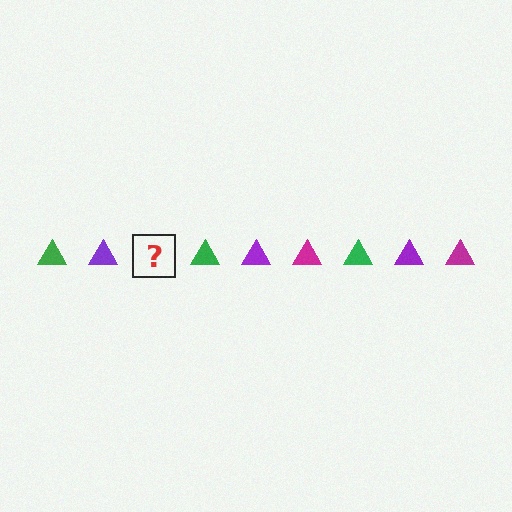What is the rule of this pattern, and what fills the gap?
The rule is that the pattern cycles through green, purple, magenta triangles. The gap should be filled with a magenta triangle.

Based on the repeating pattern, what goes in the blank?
The blank should be a magenta triangle.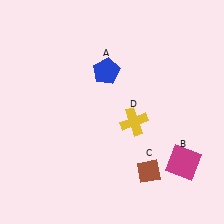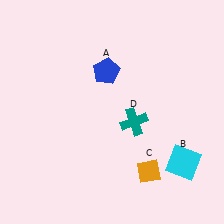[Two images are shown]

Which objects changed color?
B changed from magenta to cyan. C changed from brown to orange. D changed from yellow to teal.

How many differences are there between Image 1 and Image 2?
There are 3 differences between the two images.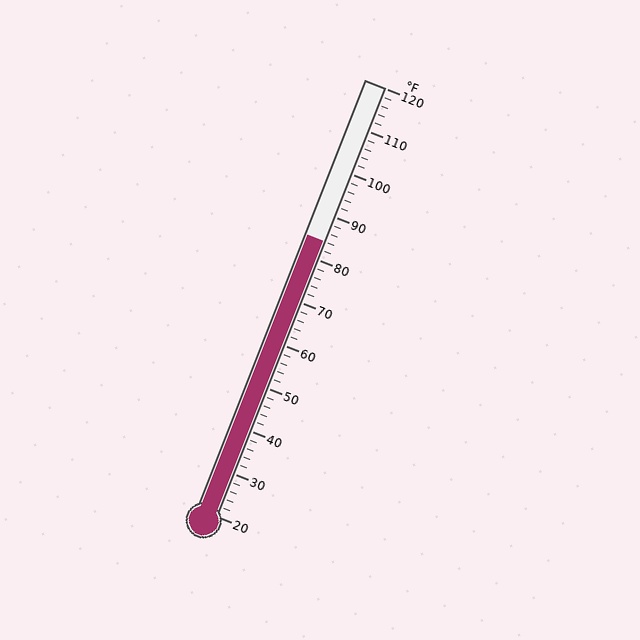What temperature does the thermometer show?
The thermometer shows approximately 84°F.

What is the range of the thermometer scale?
The thermometer scale ranges from 20°F to 120°F.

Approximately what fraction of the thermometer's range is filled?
The thermometer is filled to approximately 65% of its range.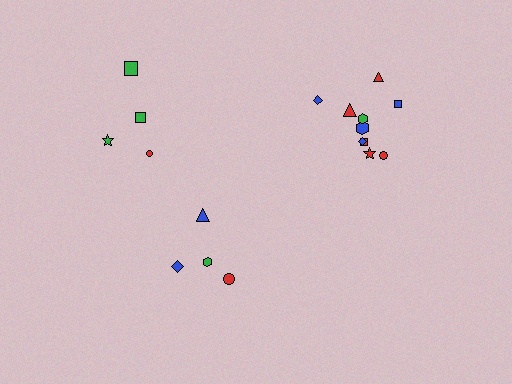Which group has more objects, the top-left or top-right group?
The top-right group.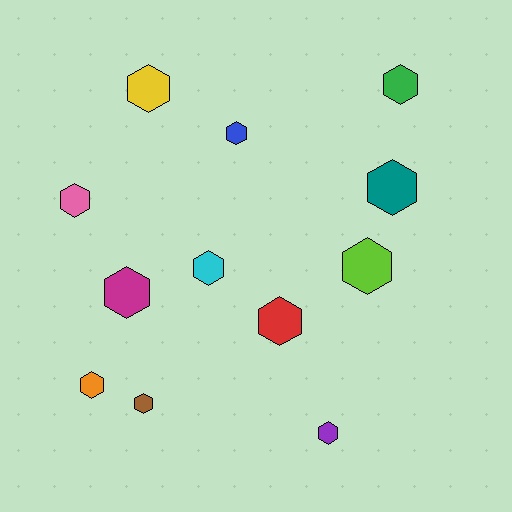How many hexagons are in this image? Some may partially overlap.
There are 12 hexagons.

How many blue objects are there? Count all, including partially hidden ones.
There is 1 blue object.